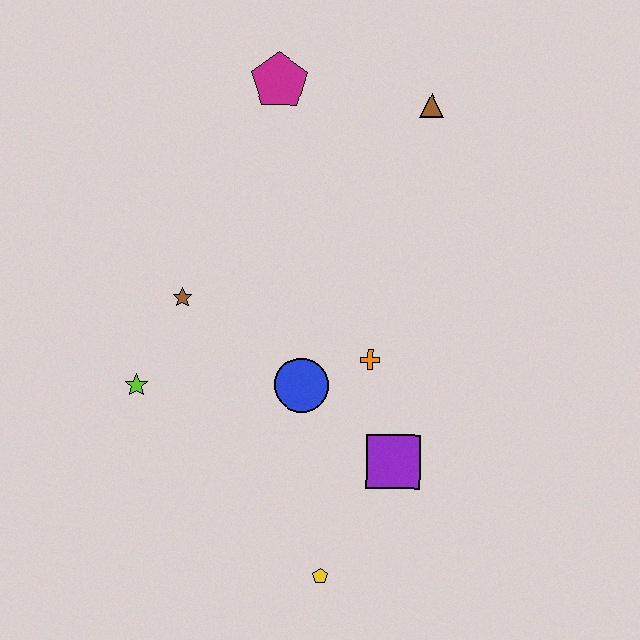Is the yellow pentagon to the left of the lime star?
No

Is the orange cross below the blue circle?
No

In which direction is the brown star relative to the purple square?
The brown star is to the left of the purple square.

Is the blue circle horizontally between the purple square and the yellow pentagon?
No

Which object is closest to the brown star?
The lime star is closest to the brown star.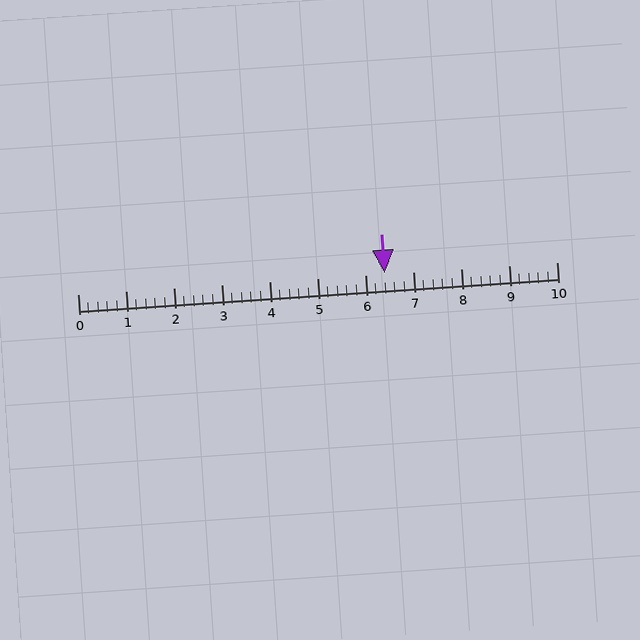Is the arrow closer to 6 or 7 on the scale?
The arrow is closer to 6.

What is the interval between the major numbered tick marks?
The major tick marks are spaced 1 units apart.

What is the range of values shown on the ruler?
The ruler shows values from 0 to 10.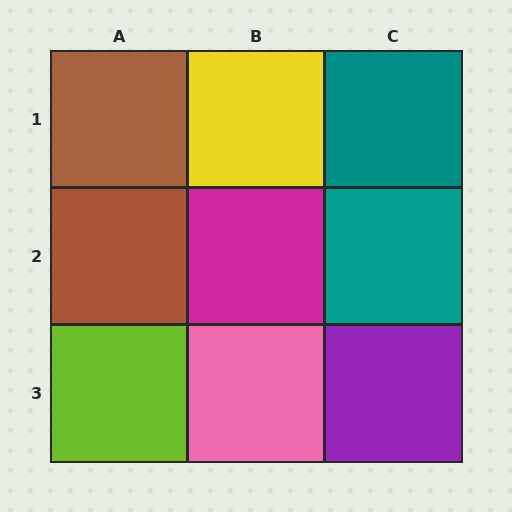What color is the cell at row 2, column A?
Brown.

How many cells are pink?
1 cell is pink.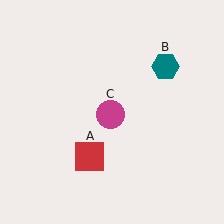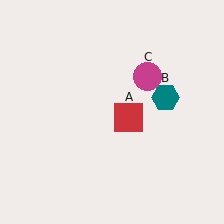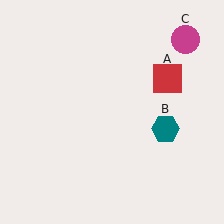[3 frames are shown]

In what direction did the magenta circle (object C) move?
The magenta circle (object C) moved up and to the right.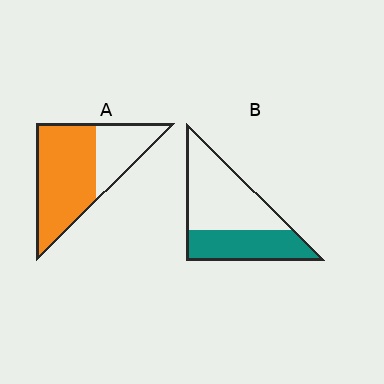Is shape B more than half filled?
No.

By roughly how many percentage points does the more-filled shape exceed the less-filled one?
By roughly 30 percentage points (A over B).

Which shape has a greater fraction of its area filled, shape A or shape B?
Shape A.